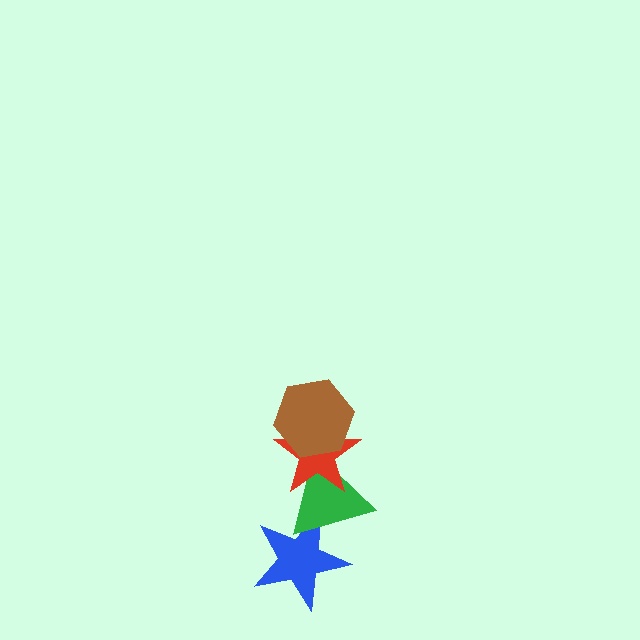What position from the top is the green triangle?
The green triangle is 3rd from the top.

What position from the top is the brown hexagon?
The brown hexagon is 1st from the top.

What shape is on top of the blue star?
The green triangle is on top of the blue star.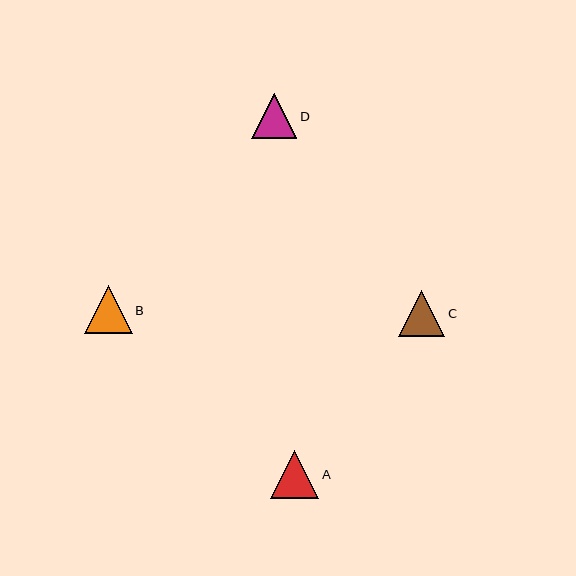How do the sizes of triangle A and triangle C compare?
Triangle A and triangle C are approximately the same size.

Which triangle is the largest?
Triangle A is the largest with a size of approximately 48 pixels.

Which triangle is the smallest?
Triangle D is the smallest with a size of approximately 45 pixels.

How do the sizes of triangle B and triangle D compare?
Triangle B and triangle D are approximately the same size.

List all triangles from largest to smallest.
From largest to smallest: A, B, C, D.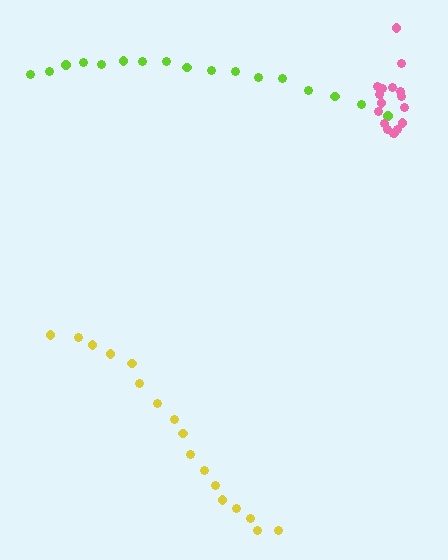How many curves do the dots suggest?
There are 3 distinct paths.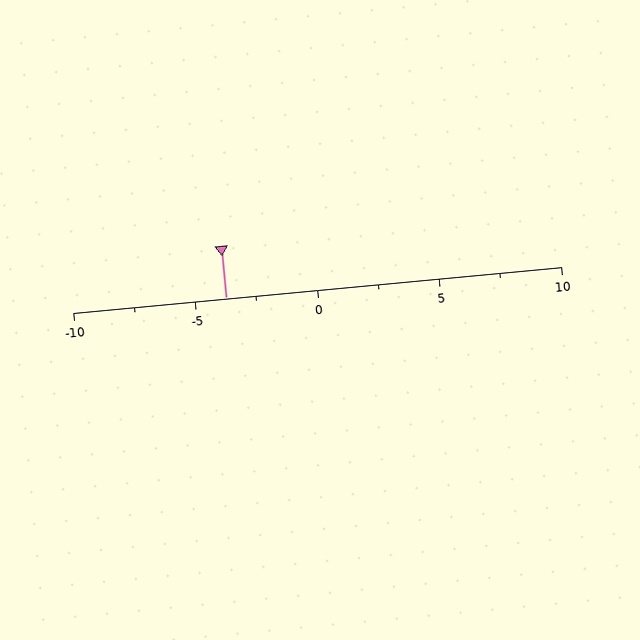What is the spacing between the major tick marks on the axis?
The major ticks are spaced 5 apart.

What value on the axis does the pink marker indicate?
The marker indicates approximately -3.8.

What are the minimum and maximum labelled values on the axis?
The axis runs from -10 to 10.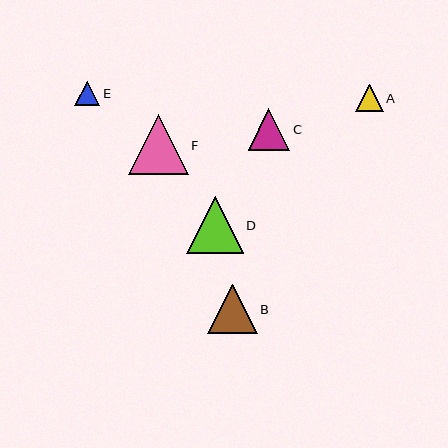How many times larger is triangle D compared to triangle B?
Triangle D is approximately 1.2 times the size of triangle B.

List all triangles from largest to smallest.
From largest to smallest: F, D, B, C, A, E.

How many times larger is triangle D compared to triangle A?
Triangle D is approximately 2.0 times the size of triangle A.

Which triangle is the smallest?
Triangle E is the smallest with a size of approximately 25 pixels.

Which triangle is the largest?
Triangle F is the largest with a size of approximately 59 pixels.